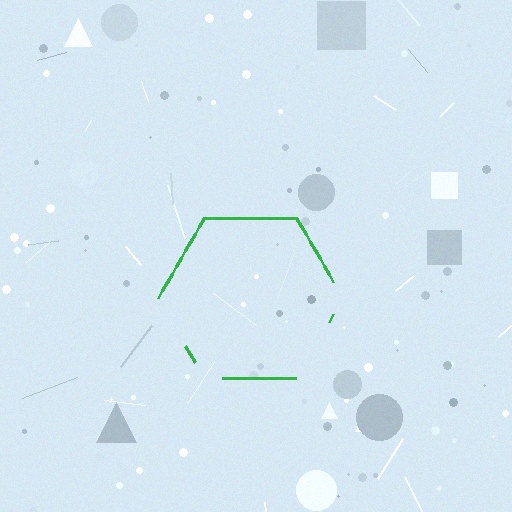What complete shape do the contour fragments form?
The contour fragments form a hexagon.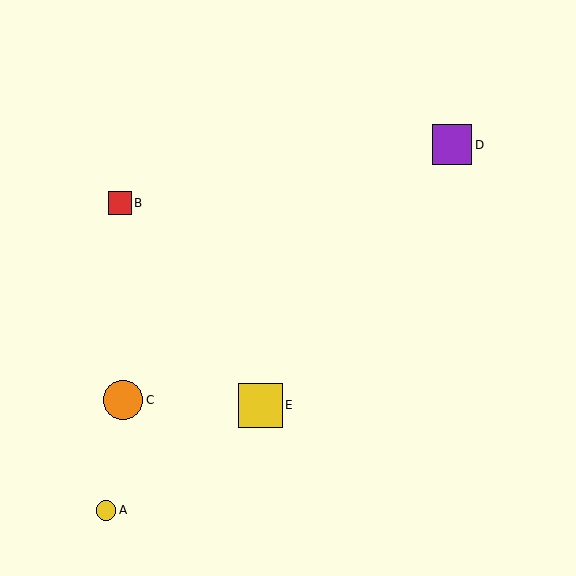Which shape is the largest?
The yellow square (labeled E) is the largest.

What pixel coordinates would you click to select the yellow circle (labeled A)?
Click at (106, 510) to select the yellow circle A.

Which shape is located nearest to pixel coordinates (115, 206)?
The red square (labeled B) at (120, 203) is nearest to that location.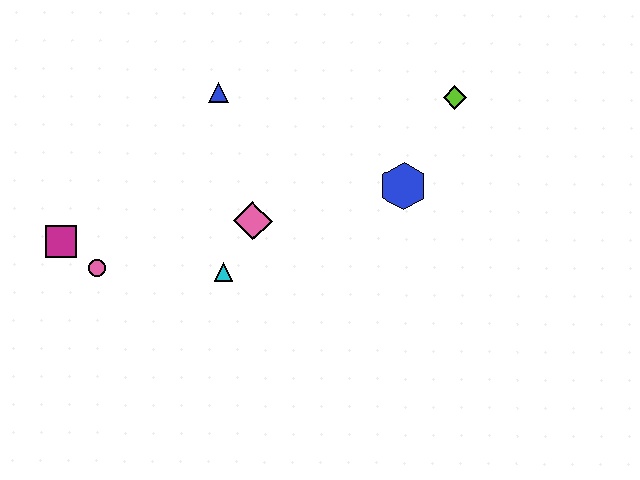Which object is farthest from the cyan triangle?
The lime diamond is farthest from the cyan triangle.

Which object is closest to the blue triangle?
The pink diamond is closest to the blue triangle.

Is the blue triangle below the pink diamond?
No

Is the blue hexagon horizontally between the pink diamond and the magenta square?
No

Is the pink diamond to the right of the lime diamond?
No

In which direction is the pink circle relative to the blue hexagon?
The pink circle is to the left of the blue hexagon.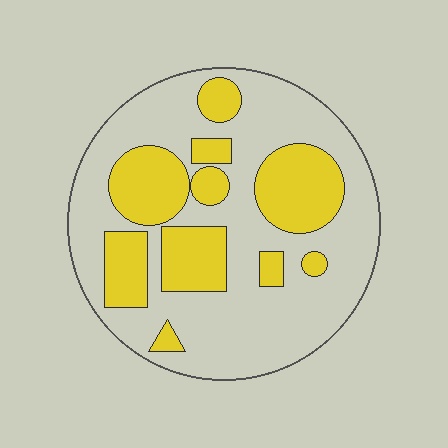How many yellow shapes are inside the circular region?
10.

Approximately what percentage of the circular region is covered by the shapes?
Approximately 35%.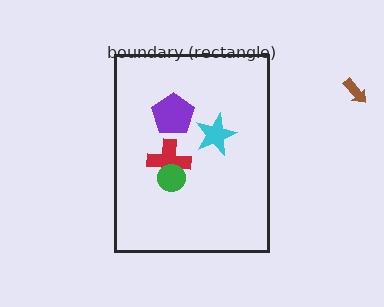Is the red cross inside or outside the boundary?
Inside.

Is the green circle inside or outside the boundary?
Inside.